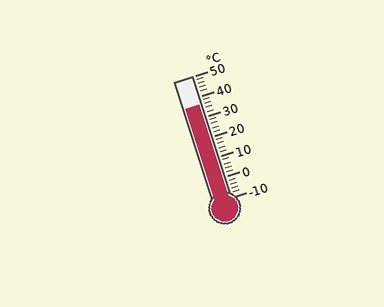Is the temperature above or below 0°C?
The temperature is above 0°C.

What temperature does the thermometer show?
The thermometer shows approximately 36°C.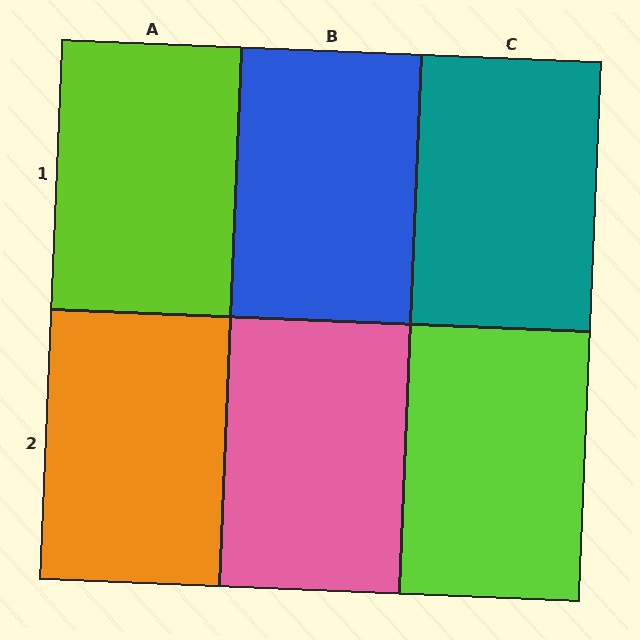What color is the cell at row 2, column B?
Pink.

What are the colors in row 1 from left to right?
Lime, blue, teal.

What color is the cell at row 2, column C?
Lime.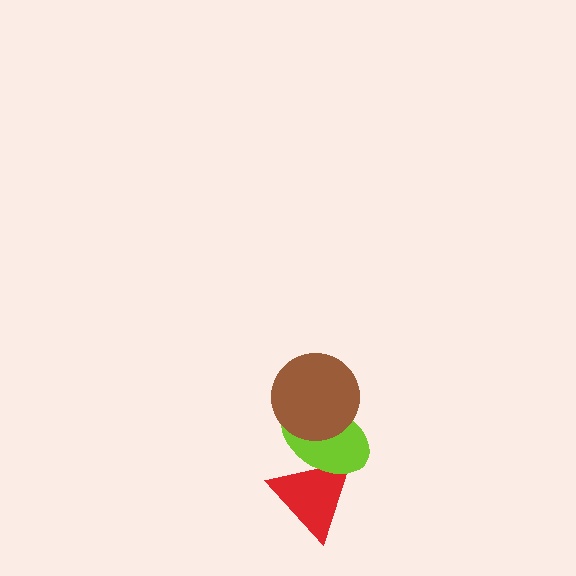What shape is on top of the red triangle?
The lime ellipse is on top of the red triangle.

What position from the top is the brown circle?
The brown circle is 1st from the top.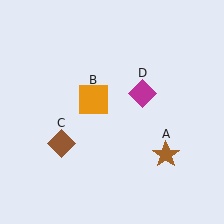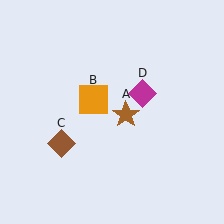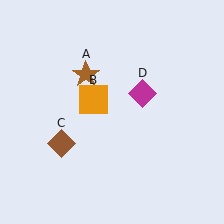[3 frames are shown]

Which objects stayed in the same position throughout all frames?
Orange square (object B) and brown diamond (object C) and magenta diamond (object D) remained stationary.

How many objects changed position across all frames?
1 object changed position: brown star (object A).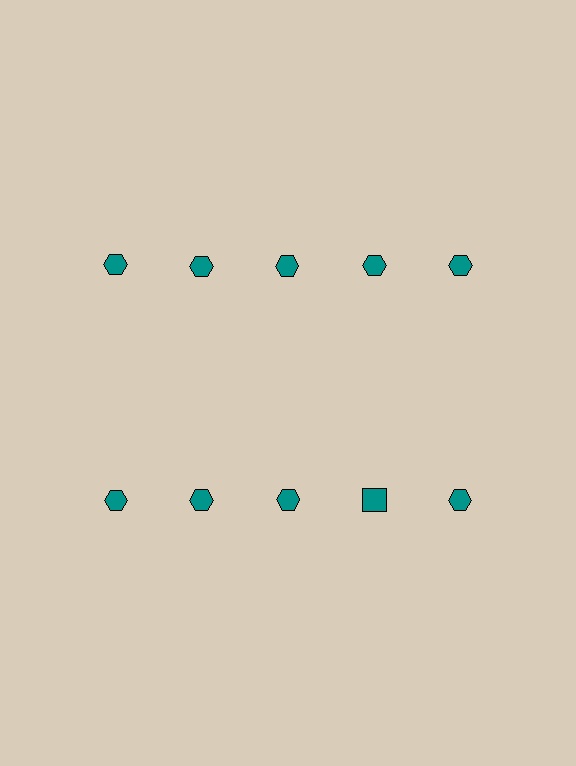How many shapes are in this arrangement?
There are 10 shapes arranged in a grid pattern.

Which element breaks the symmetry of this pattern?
The teal square in the second row, second from right column breaks the symmetry. All other shapes are teal hexagons.